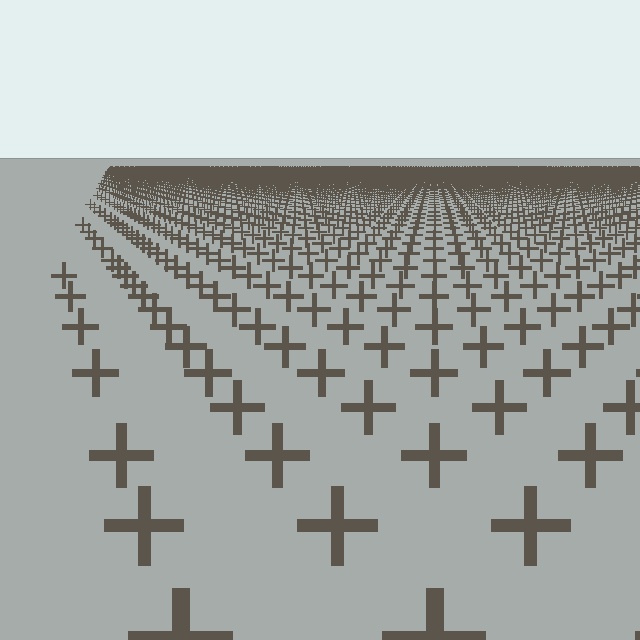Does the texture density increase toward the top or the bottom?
Density increases toward the top.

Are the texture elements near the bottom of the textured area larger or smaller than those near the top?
Larger. Near the bottom, elements are closer to the viewer and appear at a bigger on-screen size.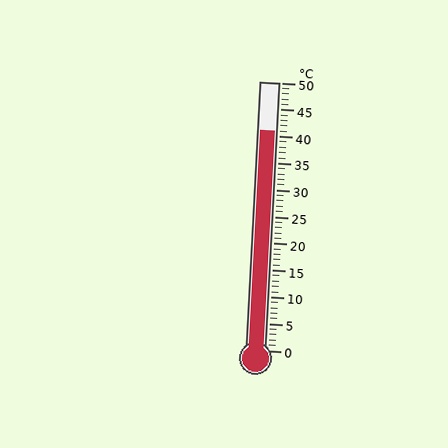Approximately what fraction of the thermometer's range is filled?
The thermometer is filled to approximately 80% of its range.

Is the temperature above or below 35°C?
The temperature is above 35°C.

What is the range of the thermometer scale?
The thermometer scale ranges from 0°C to 50°C.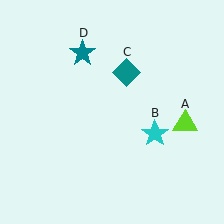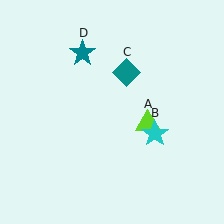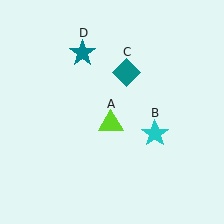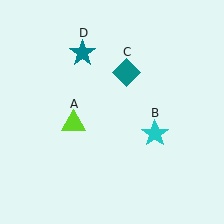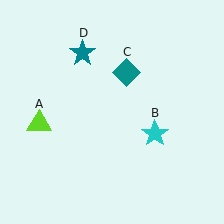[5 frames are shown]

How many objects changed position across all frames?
1 object changed position: lime triangle (object A).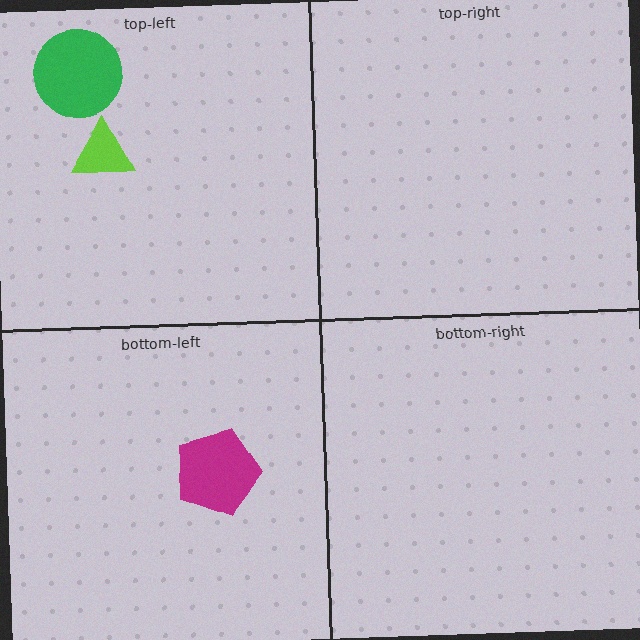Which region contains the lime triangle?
The top-left region.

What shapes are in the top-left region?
The green circle, the lime triangle.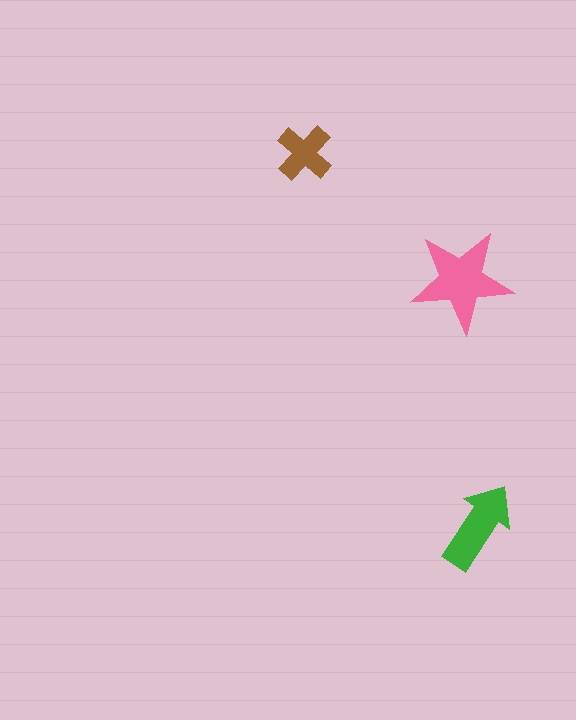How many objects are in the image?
There are 3 objects in the image.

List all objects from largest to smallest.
The pink star, the green arrow, the brown cross.